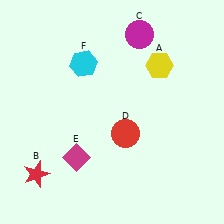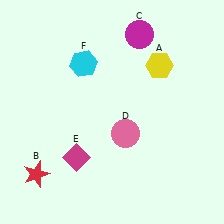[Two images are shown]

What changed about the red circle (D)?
In Image 1, D is red. In Image 2, it changed to pink.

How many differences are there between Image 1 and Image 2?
There is 1 difference between the two images.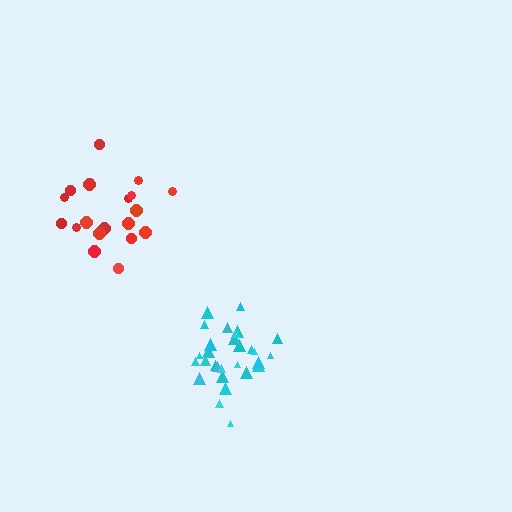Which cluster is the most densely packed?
Cyan.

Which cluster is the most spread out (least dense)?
Red.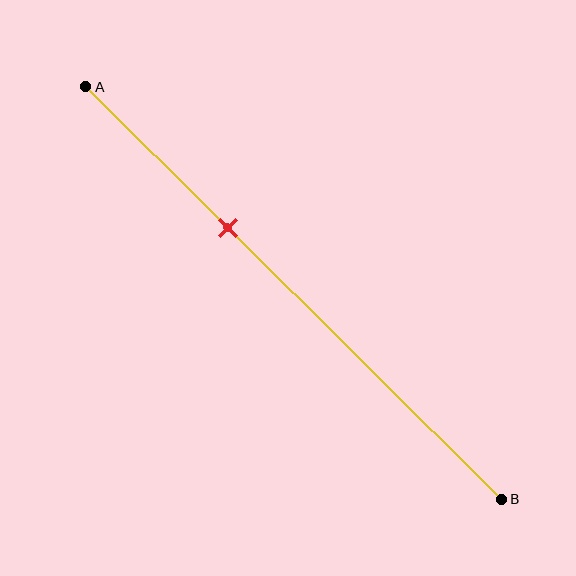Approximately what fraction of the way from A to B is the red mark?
The red mark is approximately 35% of the way from A to B.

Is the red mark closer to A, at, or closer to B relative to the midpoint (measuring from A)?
The red mark is closer to point A than the midpoint of segment AB.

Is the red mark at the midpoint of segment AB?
No, the mark is at about 35% from A, not at the 50% midpoint.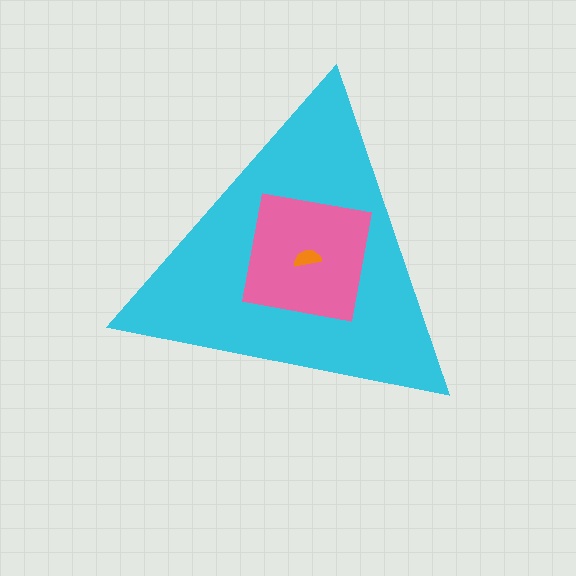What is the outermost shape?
The cyan triangle.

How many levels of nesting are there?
3.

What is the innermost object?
The orange semicircle.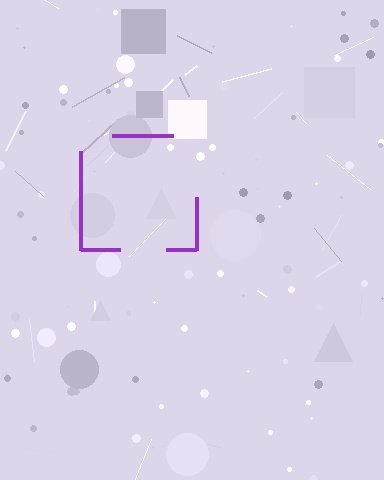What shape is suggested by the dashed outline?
The dashed outline suggests a square.